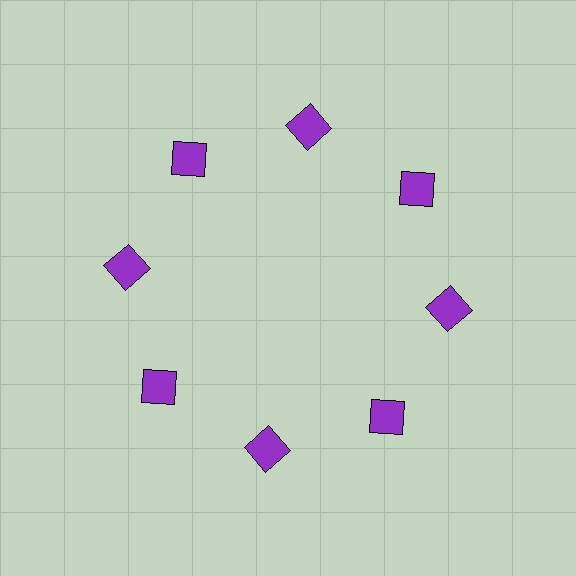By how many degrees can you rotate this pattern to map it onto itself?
The pattern maps onto itself every 45 degrees of rotation.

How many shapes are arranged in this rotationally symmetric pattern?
There are 8 shapes, arranged in 8 groups of 1.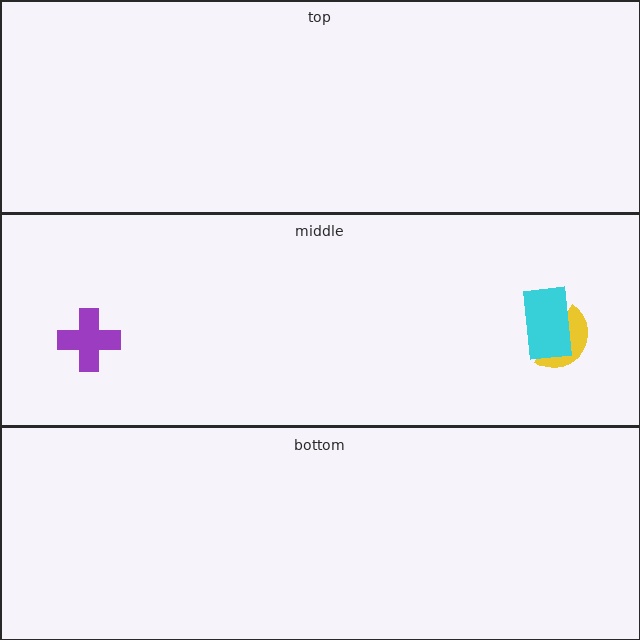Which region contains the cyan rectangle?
The middle region.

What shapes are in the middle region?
The purple cross, the yellow semicircle, the cyan rectangle.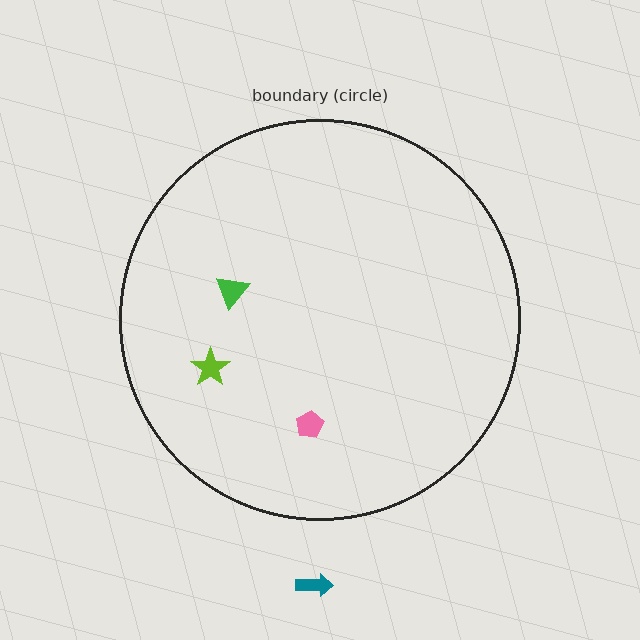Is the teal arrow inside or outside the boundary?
Outside.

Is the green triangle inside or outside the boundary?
Inside.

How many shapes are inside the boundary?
3 inside, 1 outside.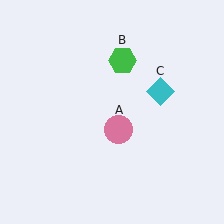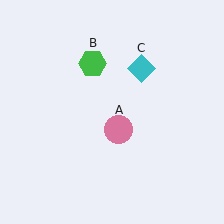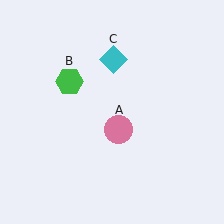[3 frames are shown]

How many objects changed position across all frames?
2 objects changed position: green hexagon (object B), cyan diamond (object C).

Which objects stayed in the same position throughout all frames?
Pink circle (object A) remained stationary.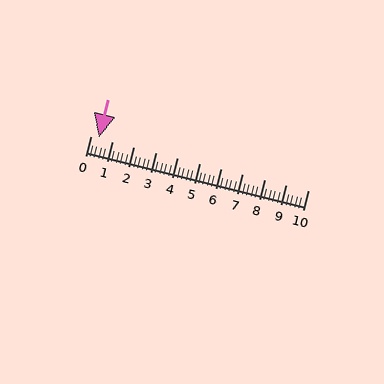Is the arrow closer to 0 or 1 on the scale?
The arrow is closer to 0.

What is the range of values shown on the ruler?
The ruler shows values from 0 to 10.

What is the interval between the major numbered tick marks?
The major tick marks are spaced 1 units apart.